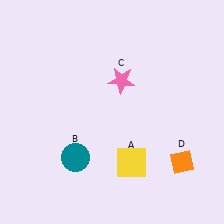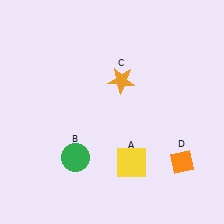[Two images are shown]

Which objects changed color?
B changed from teal to green. C changed from pink to orange.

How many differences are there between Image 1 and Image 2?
There are 2 differences between the two images.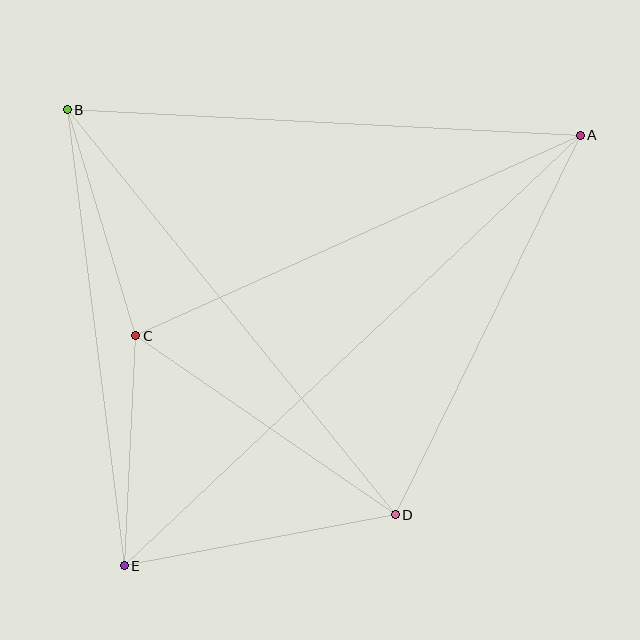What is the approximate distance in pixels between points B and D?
The distance between B and D is approximately 521 pixels.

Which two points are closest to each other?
Points C and E are closest to each other.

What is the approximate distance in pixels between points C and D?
The distance between C and D is approximately 315 pixels.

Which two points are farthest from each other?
Points A and E are farthest from each other.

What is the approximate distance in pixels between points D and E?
The distance between D and E is approximately 275 pixels.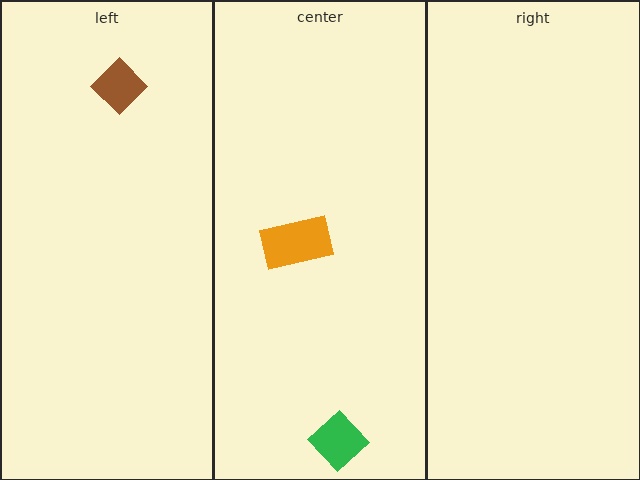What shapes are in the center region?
The green diamond, the orange rectangle.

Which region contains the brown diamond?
The left region.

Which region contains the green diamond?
The center region.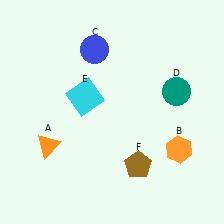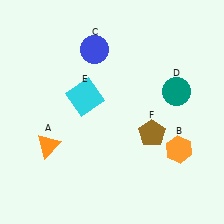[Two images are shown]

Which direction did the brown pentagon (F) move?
The brown pentagon (F) moved up.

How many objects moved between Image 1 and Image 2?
1 object moved between the two images.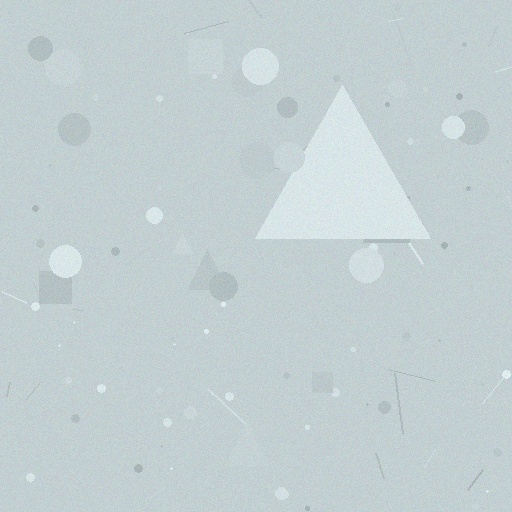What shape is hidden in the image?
A triangle is hidden in the image.